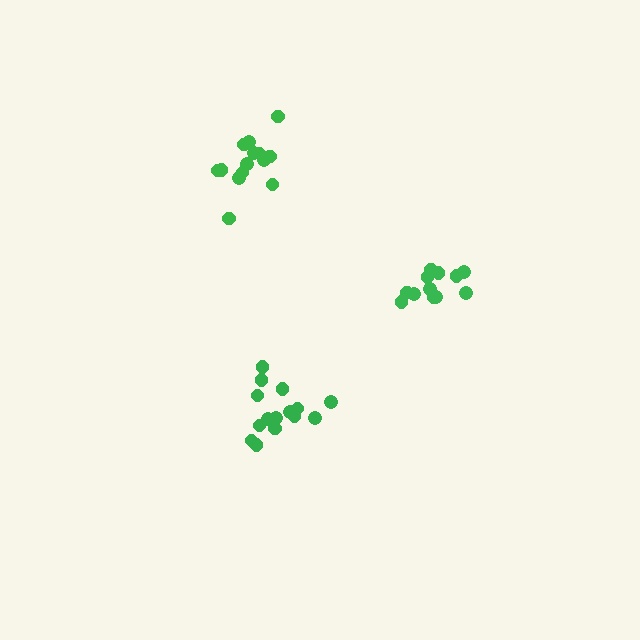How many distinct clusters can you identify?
There are 3 distinct clusters.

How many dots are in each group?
Group 1: 12 dots, Group 2: 15 dots, Group 3: 14 dots (41 total).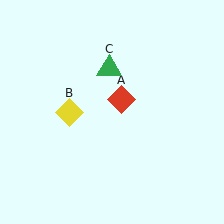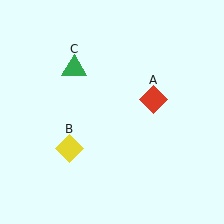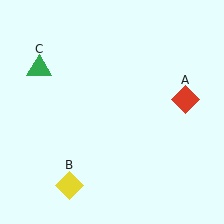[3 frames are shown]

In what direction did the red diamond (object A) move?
The red diamond (object A) moved right.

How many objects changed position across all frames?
3 objects changed position: red diamond (object A), yellow diamond (object B), green triangle (object C).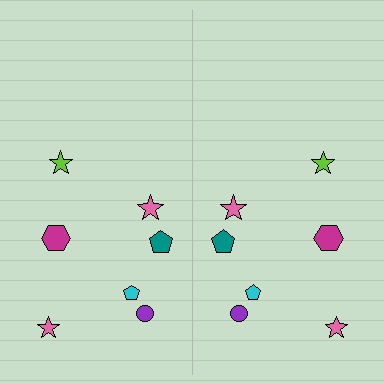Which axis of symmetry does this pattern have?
The pattern has a vertical axis of symmetry running through the center of the image.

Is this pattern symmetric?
Yes, this pattern has bilateral (reflection) symmetry.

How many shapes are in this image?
There are 14 shapes in this image.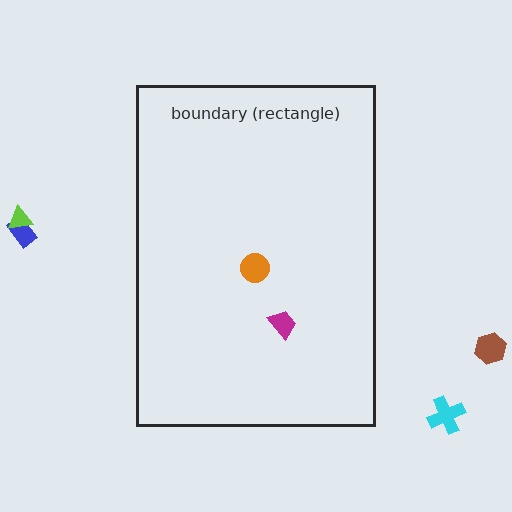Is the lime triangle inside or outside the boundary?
Outside.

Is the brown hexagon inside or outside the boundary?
Outside.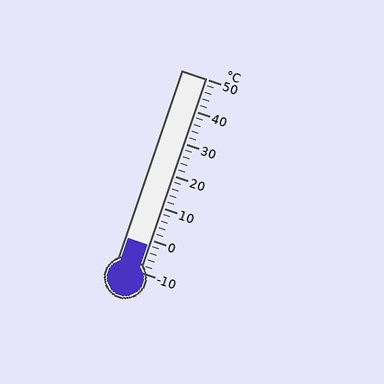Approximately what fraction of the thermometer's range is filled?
The thermometer is filled to approximately 15% of its range.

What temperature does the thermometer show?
The thermometer shows approximately -2°C.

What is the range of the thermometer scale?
The thermometer scale ranges from -10°C to 50°C.